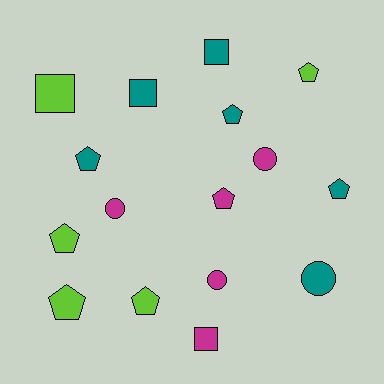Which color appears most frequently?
Teal, with 6 objects.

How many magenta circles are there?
There are 3 magenta circles.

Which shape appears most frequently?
Pentagon, with 8 objects.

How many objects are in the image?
There are 16 objects.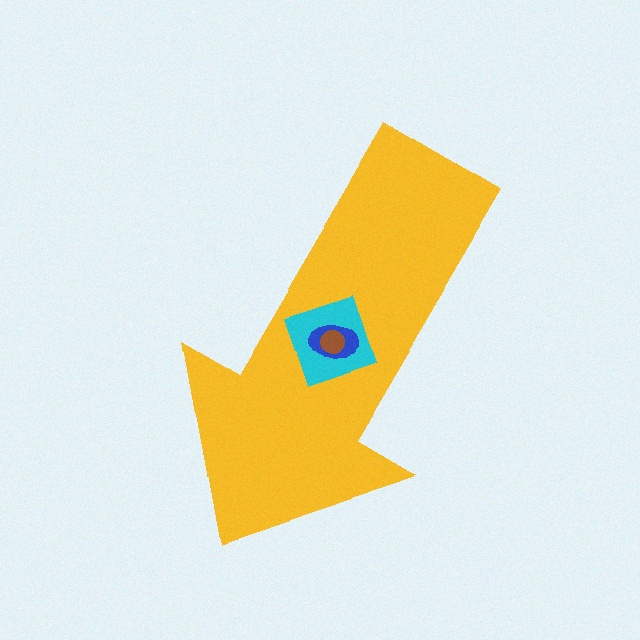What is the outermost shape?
The yellow arrow.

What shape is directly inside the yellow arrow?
The cyan square.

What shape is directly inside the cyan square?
The blue ellipse.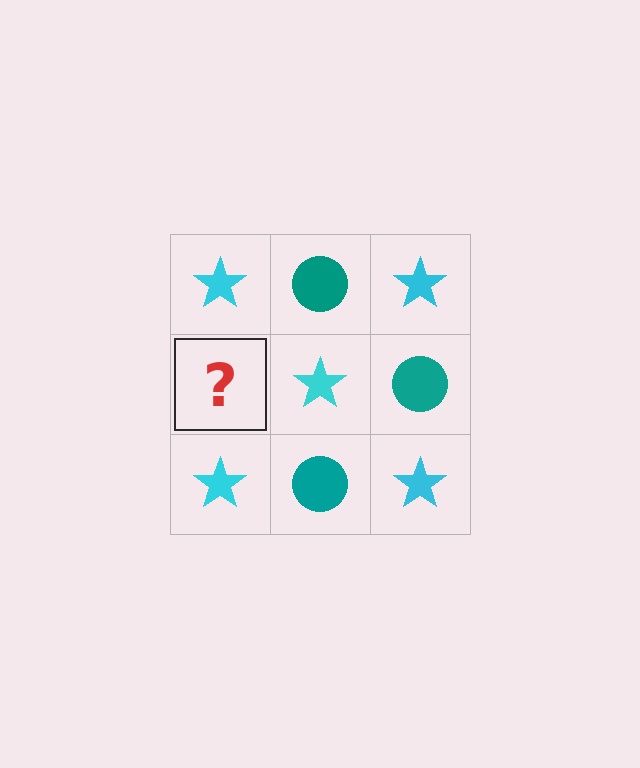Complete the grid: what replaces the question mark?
The question mark should be replaced with a teal circle.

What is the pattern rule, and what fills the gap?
The rule is that it alternates cyan star and teal circle in a checkerboard pattern. The gap should be filled with a teal circle.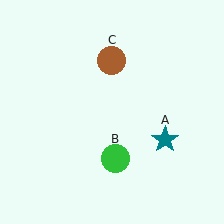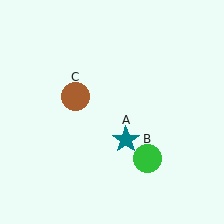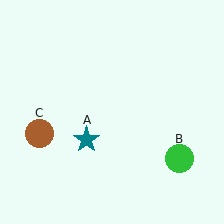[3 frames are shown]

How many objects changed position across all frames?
3 objects changed position: teal star (object A), green circle (object B), brown circle (object C).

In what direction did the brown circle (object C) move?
The brown circle (object C) moved down and to the left.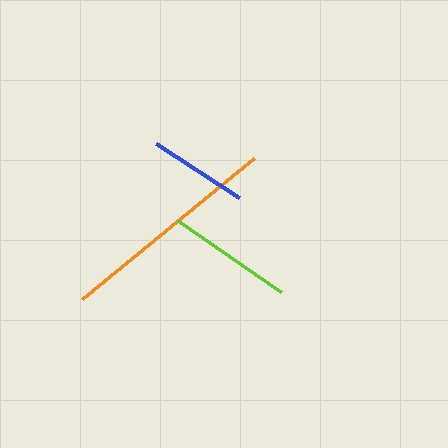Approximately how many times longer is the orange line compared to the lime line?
The orange line is approximately 1.8 times the length of the lime line.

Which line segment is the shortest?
The blue line is the shortest at approximately 99 pixels.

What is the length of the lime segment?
The lime segment is approximately 127 pixels long.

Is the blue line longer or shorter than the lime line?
The lime line is longer than the blue line.